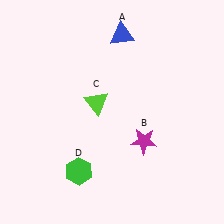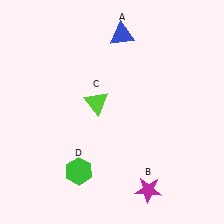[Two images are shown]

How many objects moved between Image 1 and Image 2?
1 object moved between the two images.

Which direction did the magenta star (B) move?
The magenta star (B) moved down.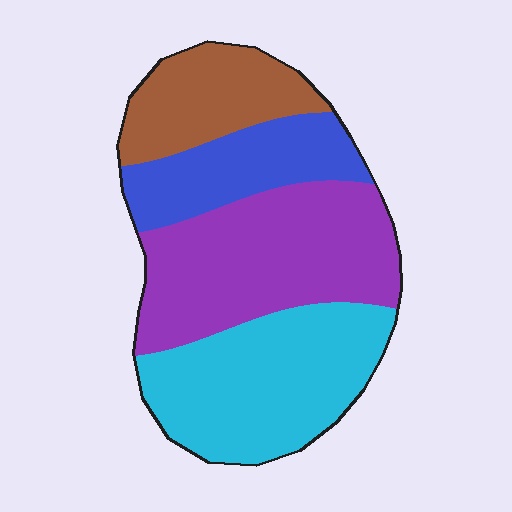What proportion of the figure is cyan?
Cyan takes up between a sixth and a third of the figure.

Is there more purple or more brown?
Purple.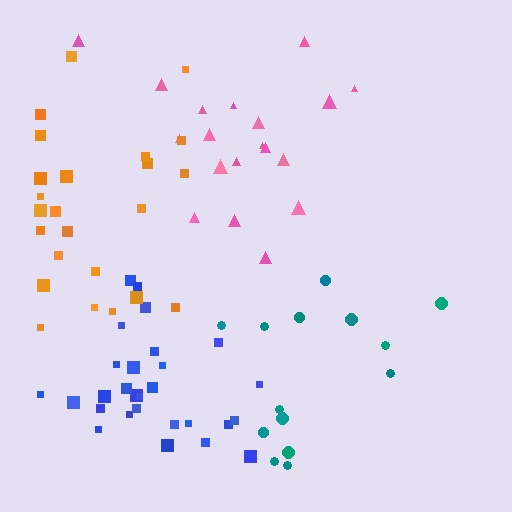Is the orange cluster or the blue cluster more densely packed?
Blue.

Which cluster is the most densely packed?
Blue.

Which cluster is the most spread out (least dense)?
Teal.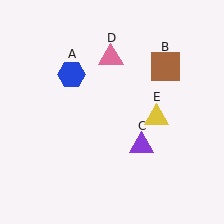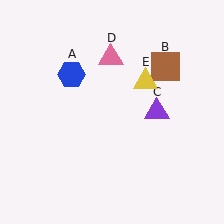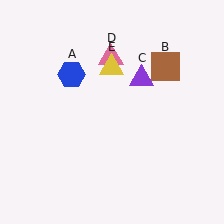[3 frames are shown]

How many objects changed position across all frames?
2 objects changed position: purple triangle (object C), yellow triangle (object E).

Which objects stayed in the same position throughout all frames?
Blue hexagon (object A) and brown square (object B) and pink triangle (object D) remained stationary.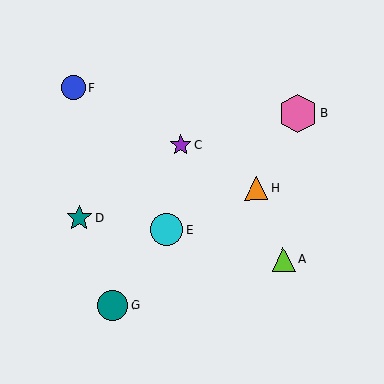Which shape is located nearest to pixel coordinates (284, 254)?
The lime triangle (labeled A) at (283, 260) is nearest to that location.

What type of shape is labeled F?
Shape F is a blue circle.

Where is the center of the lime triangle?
The center of the lime triangle is at (283, 260).